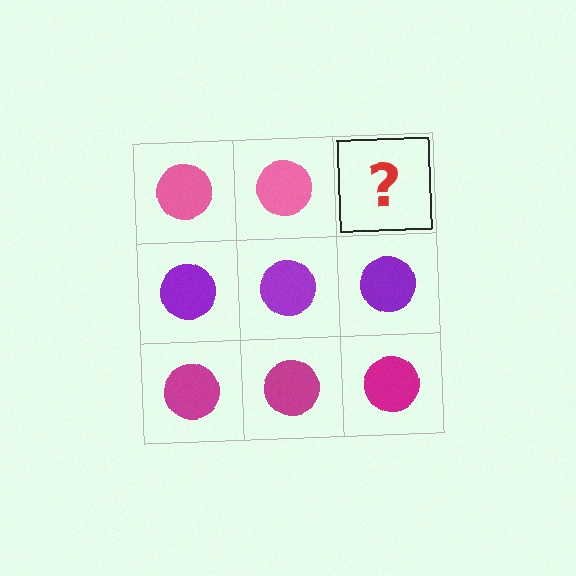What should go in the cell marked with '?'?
The missing cell should contain a pink circle.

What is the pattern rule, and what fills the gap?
The rule is that each row has a consistent color. The gap should be filled with a pink circle.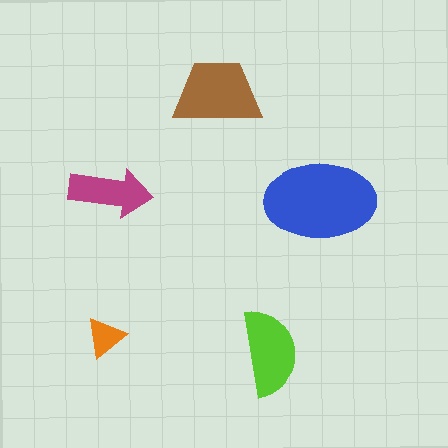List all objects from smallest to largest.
The orange triangle, the magenta arrow, the lime semicircle, the brown trapezoid, the blue ellipse.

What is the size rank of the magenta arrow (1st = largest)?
4th.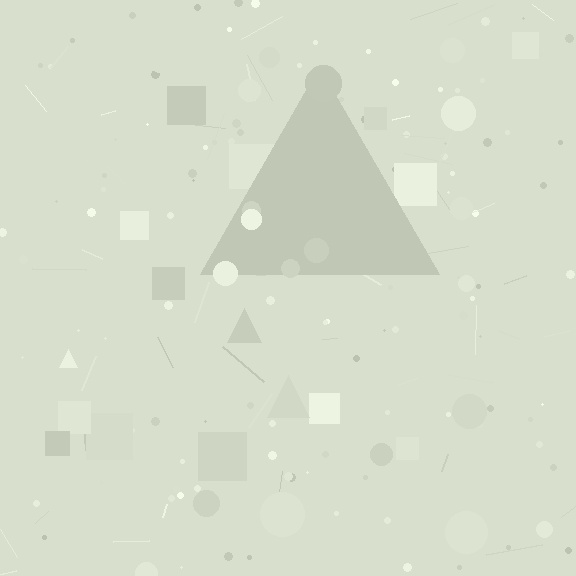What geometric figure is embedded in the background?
A triangle is embedded in the background.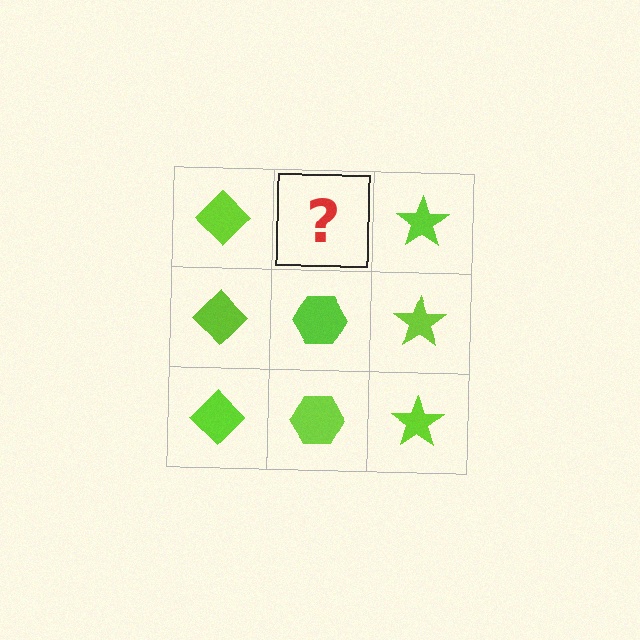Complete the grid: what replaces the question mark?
The question mark should be replaced with a lime hexagon.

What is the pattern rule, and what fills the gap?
The rule is that each column has a consistent shape. The gap should be filled with a lime hexagon.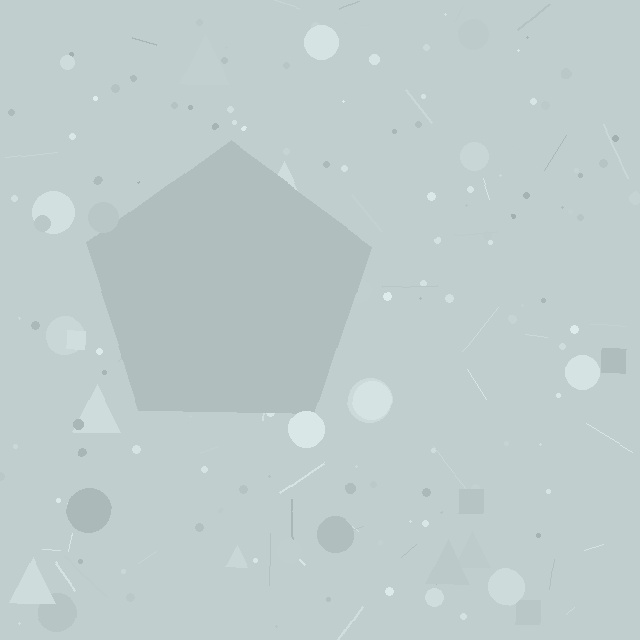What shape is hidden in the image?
A pentagon is hidden in the image.